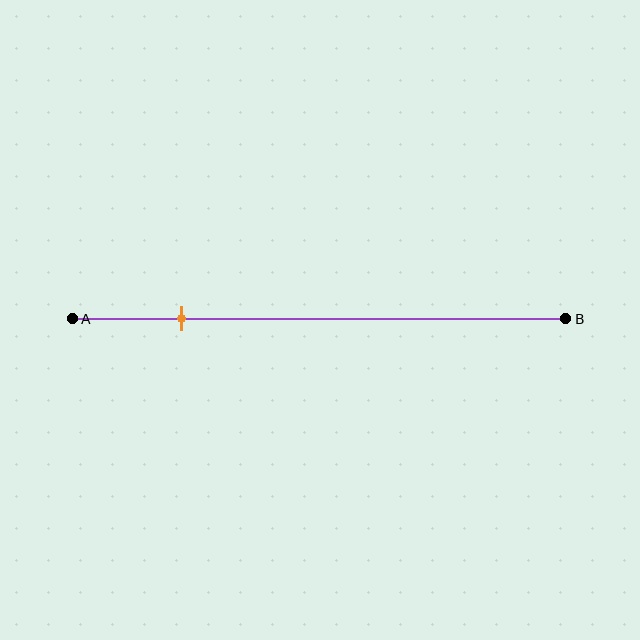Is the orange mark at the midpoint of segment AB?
No, the mark is at about 20% from A, not at the 50% midpoint.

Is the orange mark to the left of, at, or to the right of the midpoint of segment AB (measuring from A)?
The orange mark is to the left of the midpoint of segment AB.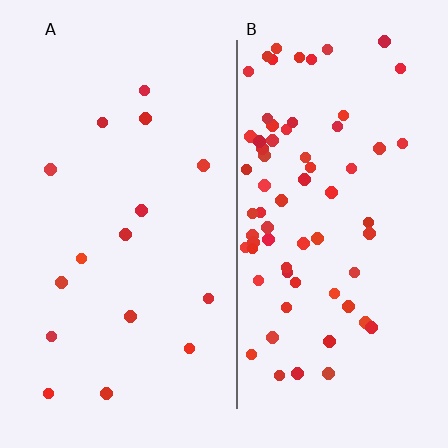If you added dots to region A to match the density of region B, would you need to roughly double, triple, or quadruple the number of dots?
Approximately quadruple.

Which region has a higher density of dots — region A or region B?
B (the right).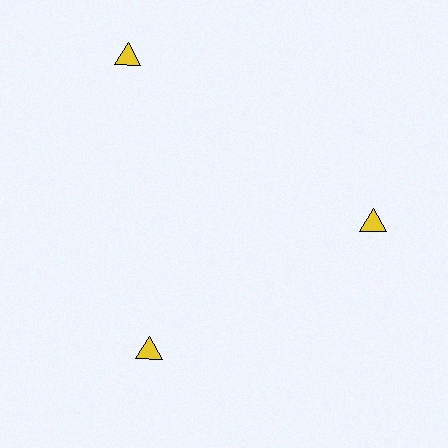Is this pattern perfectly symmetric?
No. The 3 yellow triangles are arranged in a ring, but one element near the 11 o'clock position is pushed outward from the center, breaking the 3-fold rotational symmetry.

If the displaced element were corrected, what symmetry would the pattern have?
It would have 3-fold rotational symmetry — the pattern would map onto itself every 120 degrees.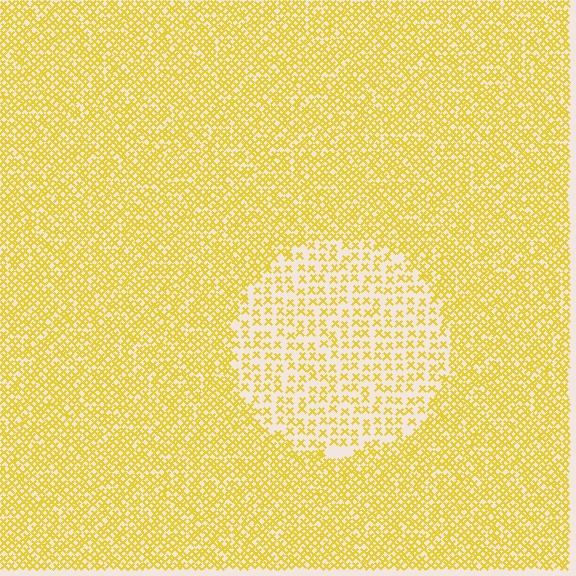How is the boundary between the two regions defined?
The boundary is defined by a change in element density (approximately 2.1x ratio). All elements are the same color, size, and shape.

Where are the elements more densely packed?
The elements are more densely packed outside the circle boundary.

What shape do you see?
I see a circle.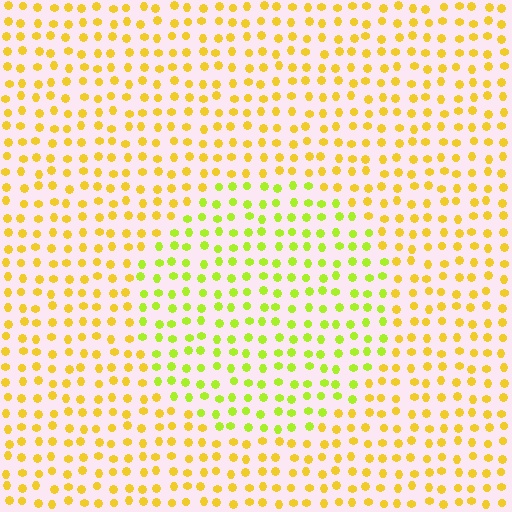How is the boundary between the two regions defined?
The boundary is defined purely by a slight shift in hue (about 33 degrees). Spacing, size, and orientation are identical on both sides.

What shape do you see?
I see a circle.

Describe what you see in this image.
The image is filled with small yellow elements in a uniform arrangement. A circle-shaped region is visible where the elements are tinted to a slightly different hue, forming a subtle color boundary.